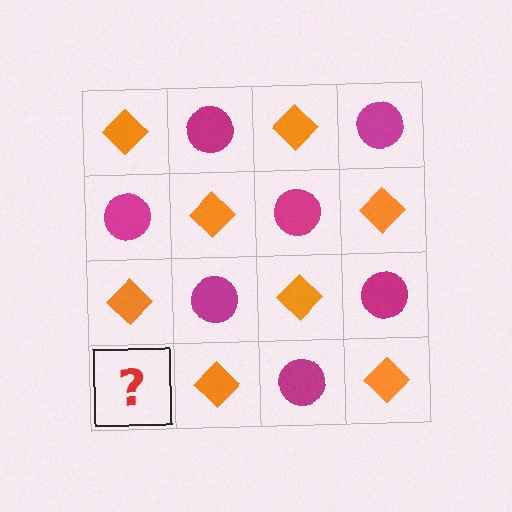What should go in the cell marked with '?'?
The missing cell should contain a magenta circle.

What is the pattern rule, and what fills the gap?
The rule is that it alternates orange diamond and magenta circle in a checkerboard pattern. The gap should be filled with a magenta circle.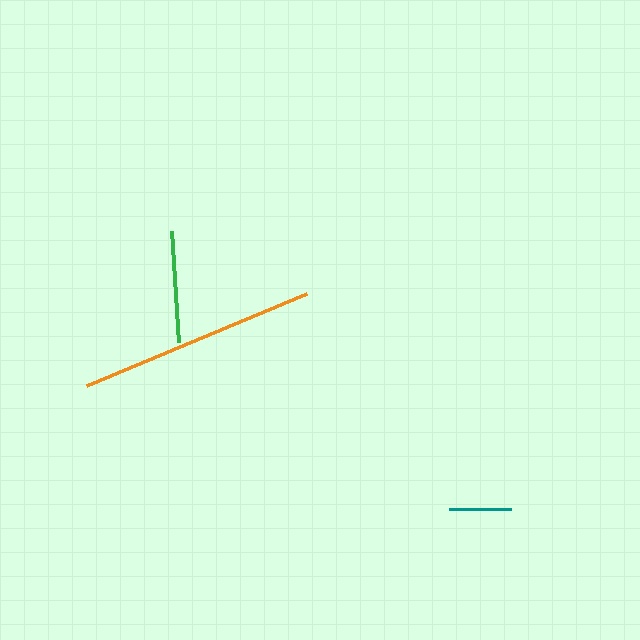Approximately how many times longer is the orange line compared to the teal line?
The orange line is approximately 3.9 times the length of the teal line.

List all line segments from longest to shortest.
From longest to shortest: orange, green, teal.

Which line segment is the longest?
The orange line is the longest at approximately 238 pixels.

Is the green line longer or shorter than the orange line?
The orange line is longer than the green line.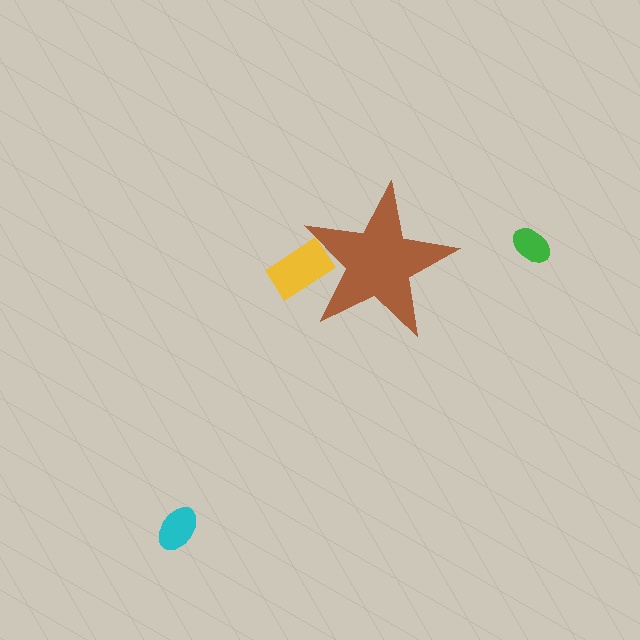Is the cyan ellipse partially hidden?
No, the cyan ellipse is fully visible.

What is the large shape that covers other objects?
A brown star.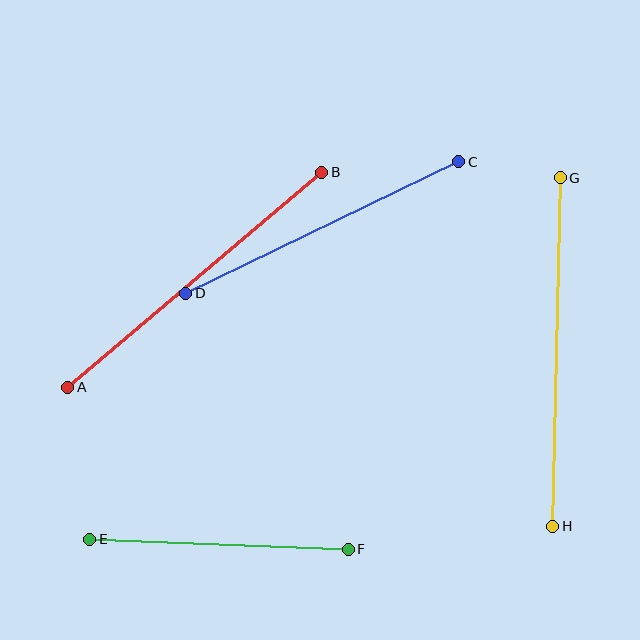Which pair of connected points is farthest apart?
Points G and H are farthest apart.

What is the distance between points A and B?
The distance is approximately 333 pixels.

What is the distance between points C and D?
The distance is approximately 303 pixels.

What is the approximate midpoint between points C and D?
The midpoint is at approximately (322, 228) pixels.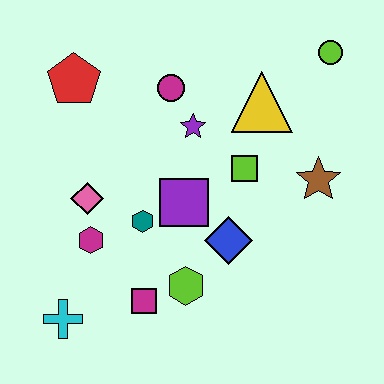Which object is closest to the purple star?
The magenta circle is closest to the purple star.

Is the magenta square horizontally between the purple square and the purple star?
No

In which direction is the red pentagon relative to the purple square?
The red pentagon is above the purple square.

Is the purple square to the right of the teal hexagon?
Yes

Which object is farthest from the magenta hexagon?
The lime circle is farthest from the magenta hexagon.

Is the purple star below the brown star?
No